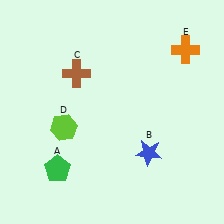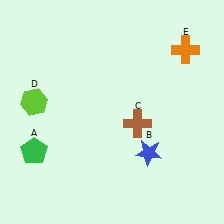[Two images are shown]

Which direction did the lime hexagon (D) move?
The lime hexagon (D) moved left.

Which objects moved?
The objects that moved are: the green pentagon (A), the brown cross (C), the lime hexagon (D).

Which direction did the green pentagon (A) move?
The green pentagon (A) moved left.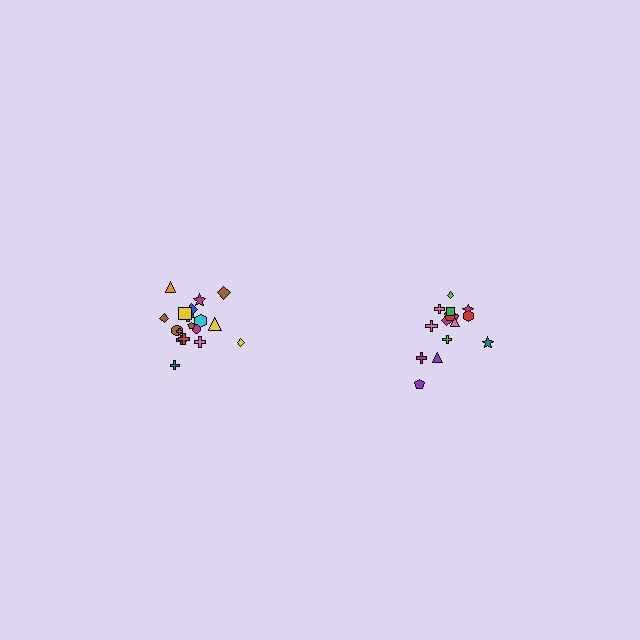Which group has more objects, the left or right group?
The left group.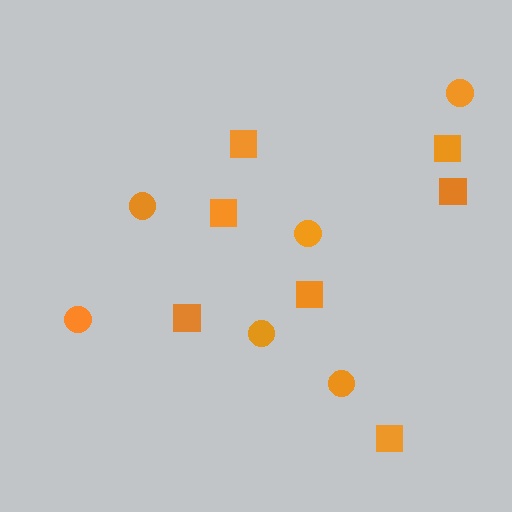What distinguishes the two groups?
There are 2 groups: one group of squares (7) and one group of circles (6).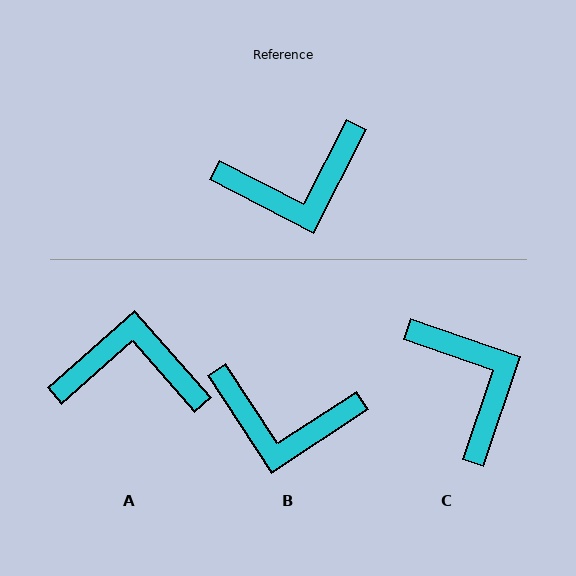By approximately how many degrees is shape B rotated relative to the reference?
Approximately 30 degrees clockwise.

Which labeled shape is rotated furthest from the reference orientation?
A, about 159 degrees away.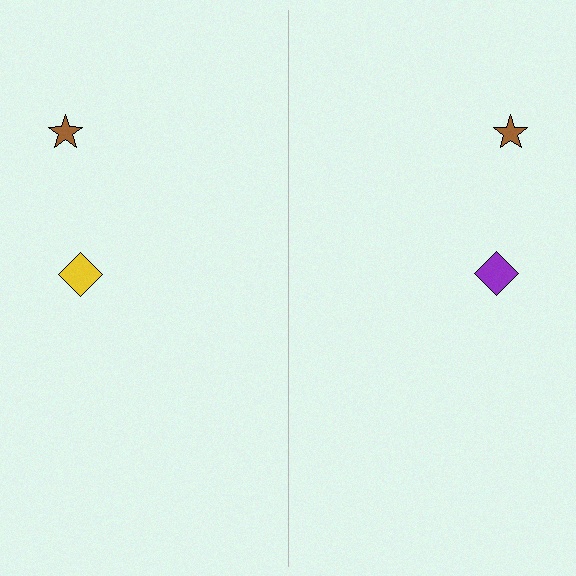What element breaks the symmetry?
The purple diamond on the right side breaks the symmetry — its mirror counterpart is yellow.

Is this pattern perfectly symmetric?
No, the pattern is not perfectly symmetric. The purple diamond on the right side breaks the symmetry — its mirror counterpart is yellow.